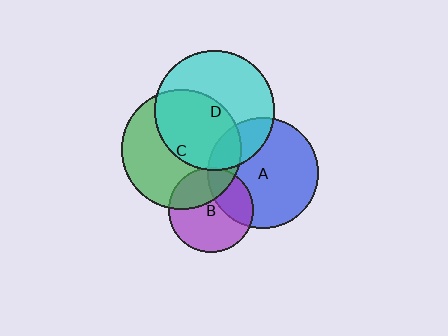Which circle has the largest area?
Circle D (cyan).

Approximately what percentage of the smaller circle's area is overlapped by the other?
Approximately 5%.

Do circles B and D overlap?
Yes.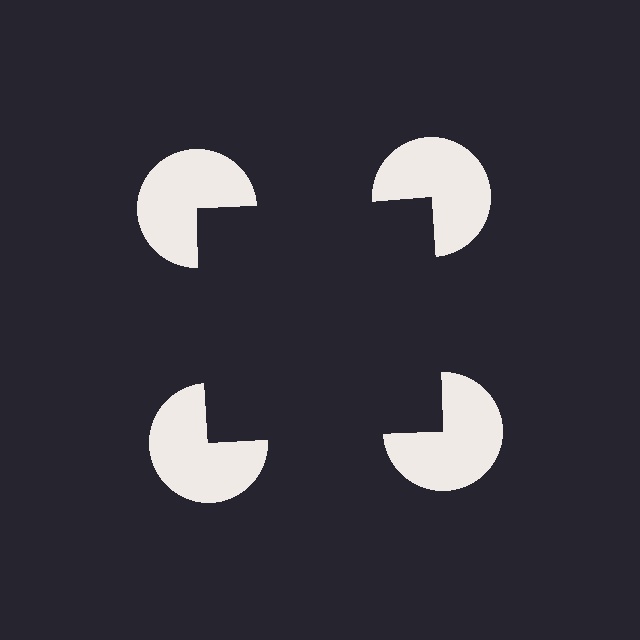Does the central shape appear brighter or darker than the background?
It typically appears slightly darker than the background, even though no actual brightness change is drawn.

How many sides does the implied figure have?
4 sides.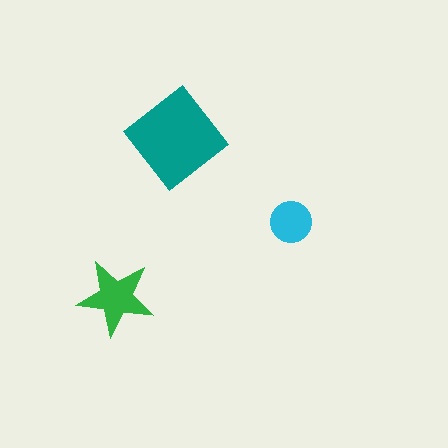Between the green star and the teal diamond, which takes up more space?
The teal diamond.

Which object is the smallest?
The cyan circle.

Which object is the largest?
The teal diamond.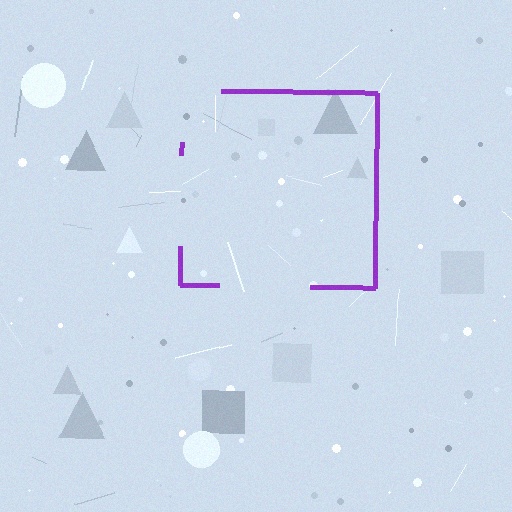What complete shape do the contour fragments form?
The contour fragments form a square.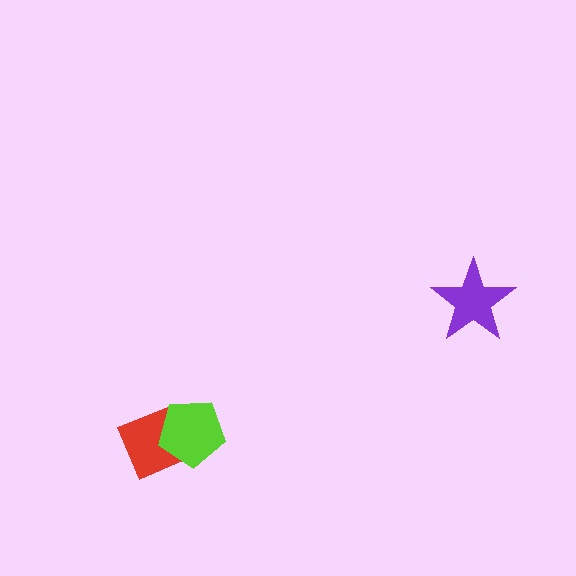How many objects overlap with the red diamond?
1 object overlaps with the red diamond.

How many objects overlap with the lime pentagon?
1 object overlaps with the lime pentagon.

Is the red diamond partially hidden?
Yes, it is partially covered by another shape.